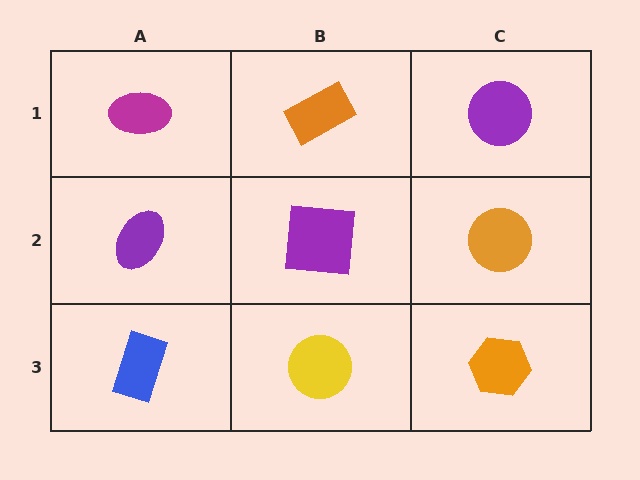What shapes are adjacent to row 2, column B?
An orange rectangle (row 1, column B), a yellow circle (row 3, column B), a purple ellipse (row 2, column A), an orange circle (row 2, column C).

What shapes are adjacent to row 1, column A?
A purple ellipse (row 2, column A), an orange rectangle (row 1, column B).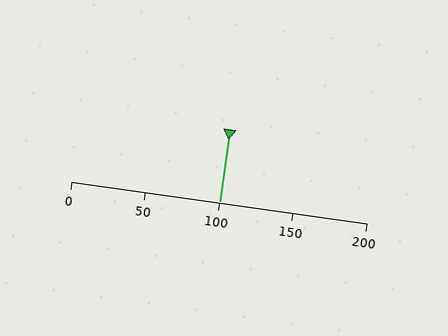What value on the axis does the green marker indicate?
The marker indicates approximately 100.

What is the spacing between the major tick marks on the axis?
The major ticks are spaced 50 apart.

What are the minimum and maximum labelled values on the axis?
The axis runs from 0 to 200.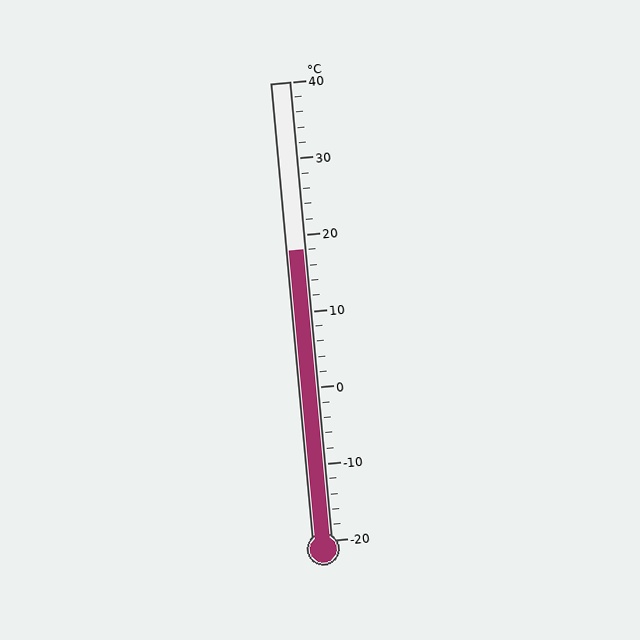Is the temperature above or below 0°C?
The temperature is above 0°C.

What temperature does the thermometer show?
The thermometer shows approximately 18°C.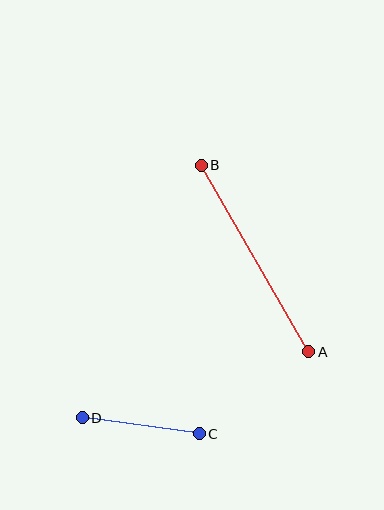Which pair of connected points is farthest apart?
Points A and B are farthest apart.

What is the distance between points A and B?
The distance is approximately 215 pixels.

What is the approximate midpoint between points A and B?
The midpoint is at approximately (255, 258) pixels.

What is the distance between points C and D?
The distance is approximately 118 pixels.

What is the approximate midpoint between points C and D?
The midpoint is at approximately (141, 426) pixels.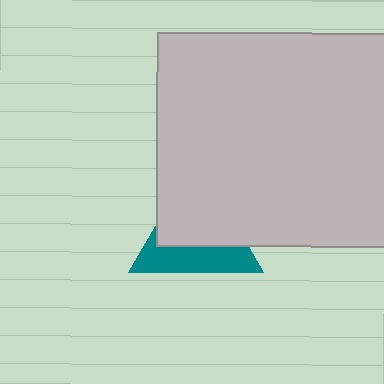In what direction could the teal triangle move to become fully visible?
The teal triangle could move down. That would shift it out from behind the light gray rectangle entirely.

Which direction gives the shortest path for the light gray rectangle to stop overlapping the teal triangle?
Moving up gives the shortest separation.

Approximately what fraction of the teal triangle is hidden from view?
Roughly 59% of the teal triangle is hidden behind the light gray rectangle.